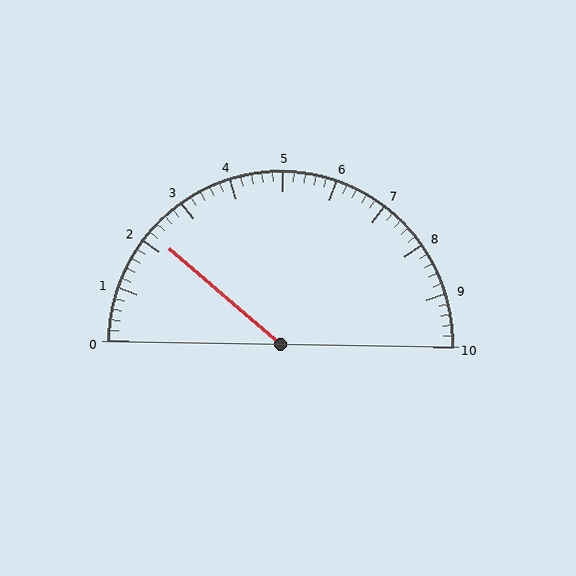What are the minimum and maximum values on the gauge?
The gauge ranges from 0 to 10.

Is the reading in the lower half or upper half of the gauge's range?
The reading is in the lower half of the range (0 to 10).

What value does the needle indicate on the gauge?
The needle indicates approximately 2.2.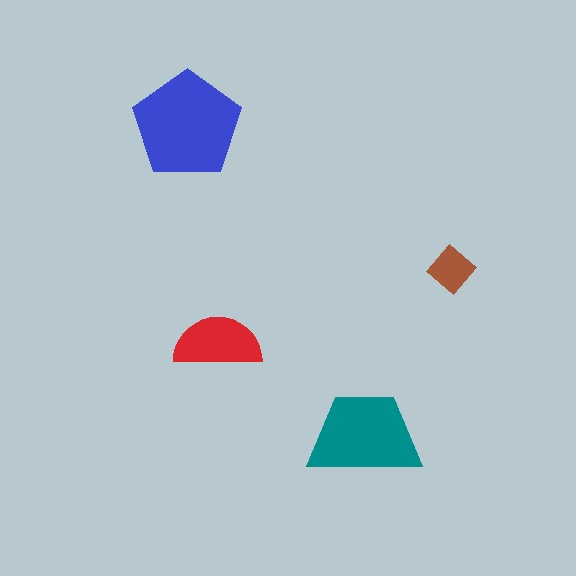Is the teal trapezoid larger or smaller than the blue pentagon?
Smaller.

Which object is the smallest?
The brown diamond.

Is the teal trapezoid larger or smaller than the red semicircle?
Larger.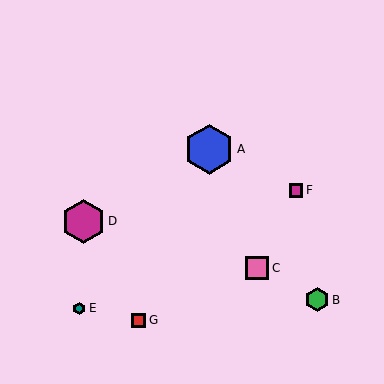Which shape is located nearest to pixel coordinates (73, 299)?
The teal hexagon (labeled E) at (79, 308) is nearest to that location.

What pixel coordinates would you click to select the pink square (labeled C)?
Click at (257, 268) to select the pink square C.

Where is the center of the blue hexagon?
The center of the blue hexagon is at (209, 149).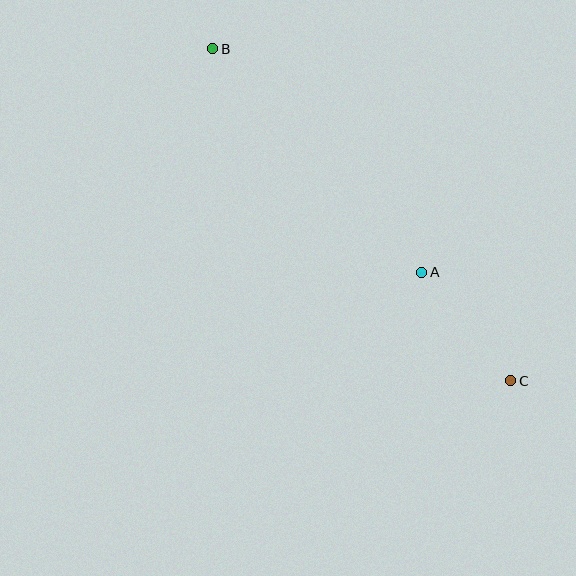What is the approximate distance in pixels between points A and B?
The distance between A and B is approximately 306 pixels.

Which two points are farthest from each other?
Points B and C are farthest from each other.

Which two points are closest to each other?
Points A and C are closest to each other.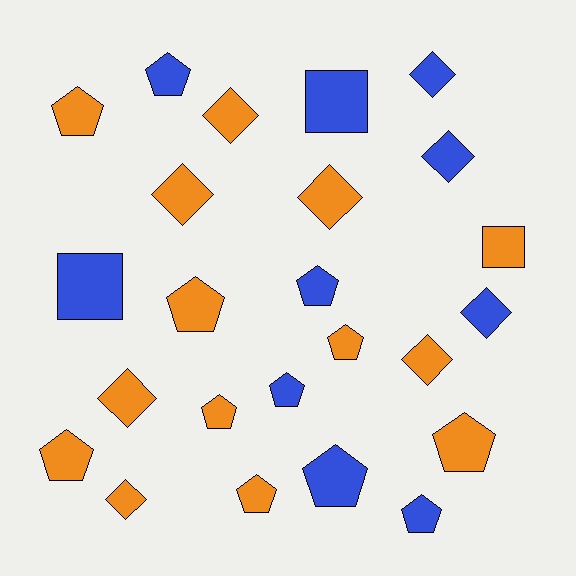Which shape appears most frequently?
Pentagon, with 12 objects.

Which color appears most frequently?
Orange, with 14 objects.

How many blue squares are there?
There are 2 blue squares.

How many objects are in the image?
There are 24 objects.